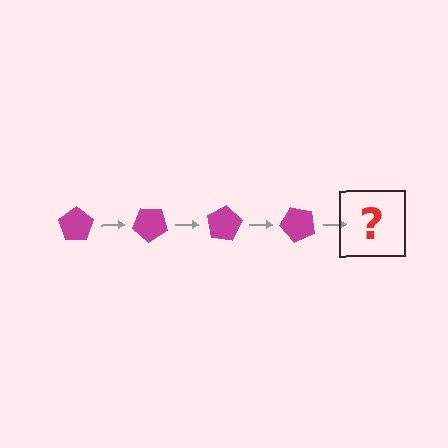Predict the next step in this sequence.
The next step is a magenta pentagon rotated 160 degrees.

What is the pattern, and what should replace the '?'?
The pattern is that the pentagon rotates 40 degrees each step. The '?' should be a magenta pentagon rotated 160 degrees.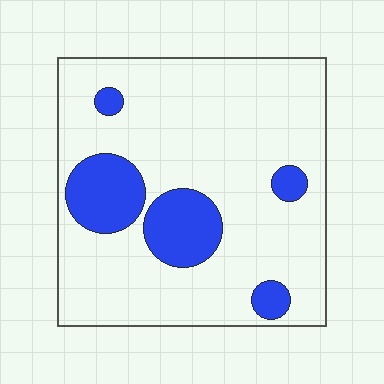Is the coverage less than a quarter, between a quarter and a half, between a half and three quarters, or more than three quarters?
Less than a quarter.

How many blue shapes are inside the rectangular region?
5.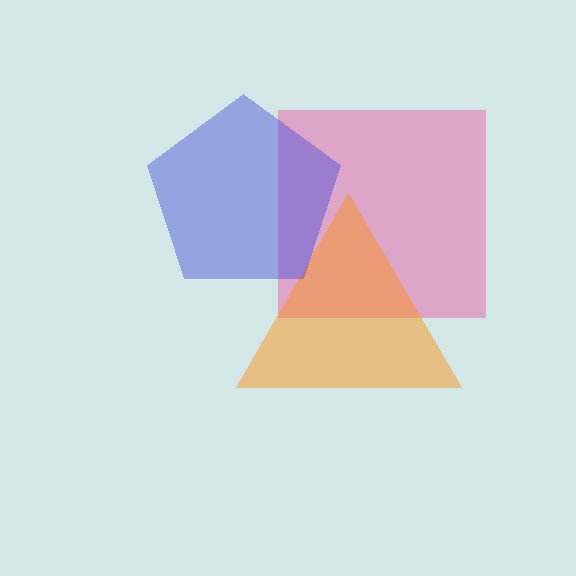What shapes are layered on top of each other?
The layered shapes are: a pink square, an orange triangle, a blue pentagon.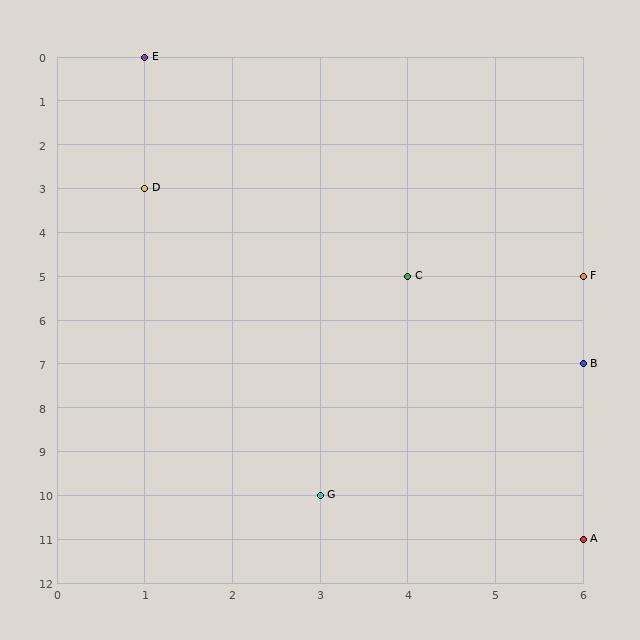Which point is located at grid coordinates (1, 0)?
Point E is at (1, 0).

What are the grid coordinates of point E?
Point E is at grid coordinates (1, 0).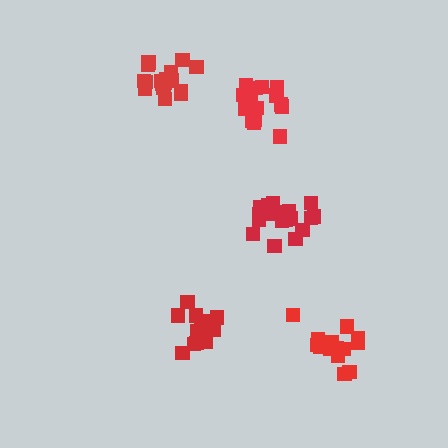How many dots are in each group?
Group 1: 15 dots, Group 2: 17 dots, Group 3: 17 dots, Group 4: 19 dots, Group 5: 16 dots (84 total).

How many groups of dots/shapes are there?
There are 5 groups.